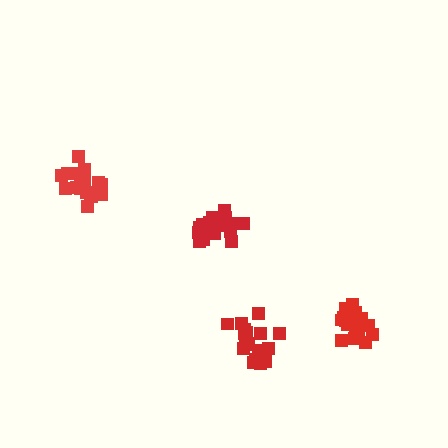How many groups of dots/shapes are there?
There are 4 groups.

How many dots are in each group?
Group 1: 19 dots, Group 2: 20 dots, Group 3: 20 dots, Group 4: 18 dots (77 total).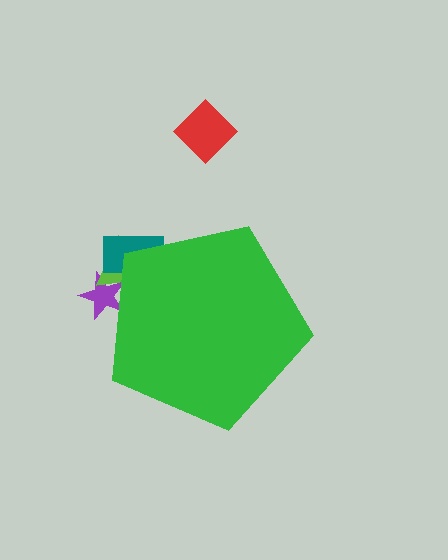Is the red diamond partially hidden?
No, the red diamond is fully visible.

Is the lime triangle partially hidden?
Yes, the lime triangle is partially hidden behind the green pentagon.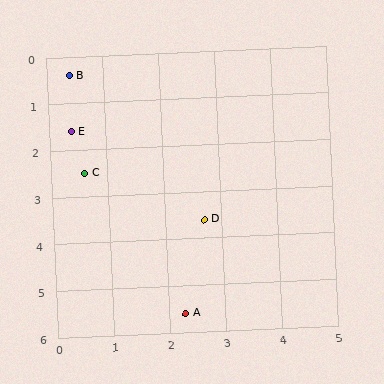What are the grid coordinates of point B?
Point B is at approximately (0.4, 0.4).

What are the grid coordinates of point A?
Point A is at approximately (2.3, 5.6).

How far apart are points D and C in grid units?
Points D and C are about 2.4 grid units apart.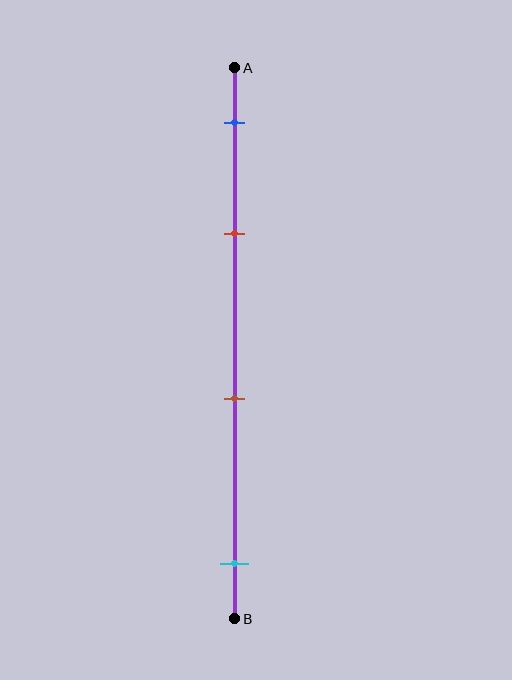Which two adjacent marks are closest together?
The blue and red marks are the closest adjacent pair.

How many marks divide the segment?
There are 4 marks dividing the segment.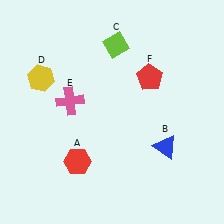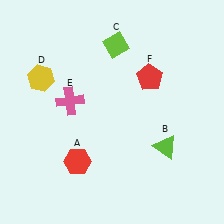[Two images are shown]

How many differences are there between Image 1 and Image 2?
There is 1 difference between the two images.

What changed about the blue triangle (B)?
In Image 1, B is blue. In Image 2, it changed to lime.